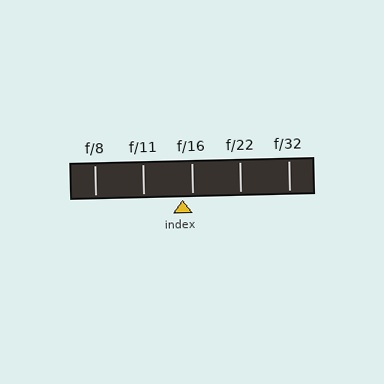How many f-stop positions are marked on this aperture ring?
There are 5 f-stop positions marked.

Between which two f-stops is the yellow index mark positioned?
The index mark is between f/11 and f/16.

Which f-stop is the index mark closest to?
The index mark is closest to f/16.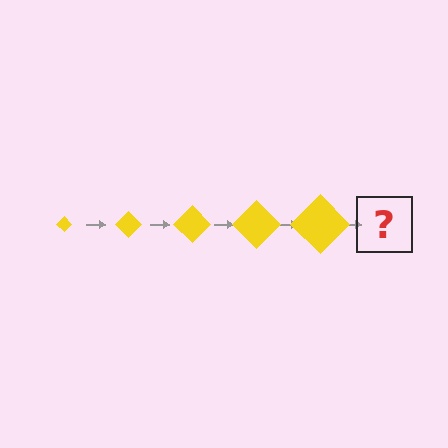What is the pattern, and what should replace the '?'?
The pattern is that the diamond gets progressively larger each step. The '?' should be a yellow diamond, larger than the previous one.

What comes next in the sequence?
The next element should be a yellow diamond, larger than the previous one.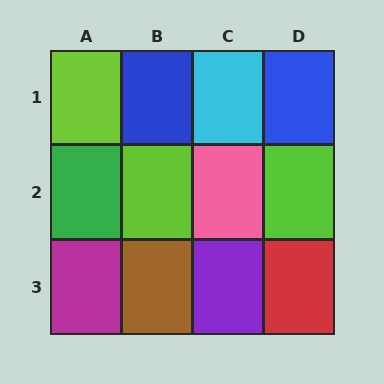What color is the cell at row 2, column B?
Lime.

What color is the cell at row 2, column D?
Lime.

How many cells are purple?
1 cell is purple.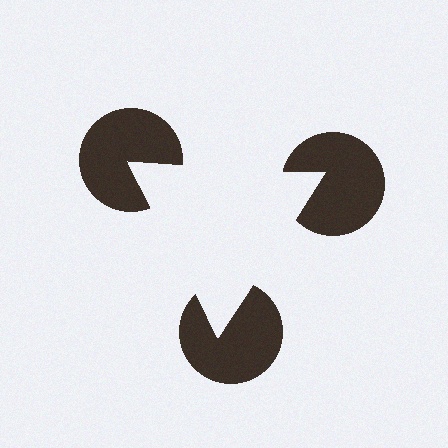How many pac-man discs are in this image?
There are 3 — one at each vertex of the illusory triangle.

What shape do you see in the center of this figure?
An illusory triangle — its edges are inferred from the aligned wedge cuts in the pac-man discs, not physically drawn.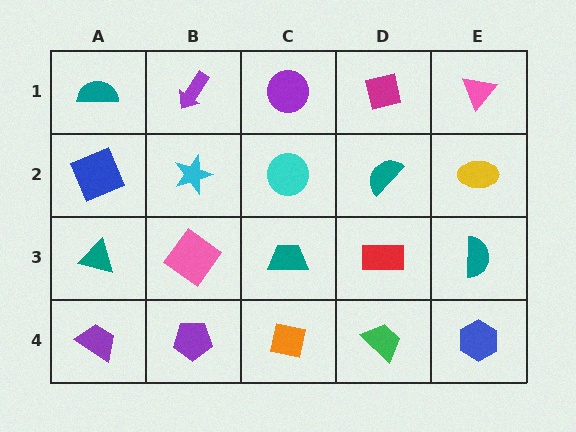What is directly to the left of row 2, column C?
A cyan star.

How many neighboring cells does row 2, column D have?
4.